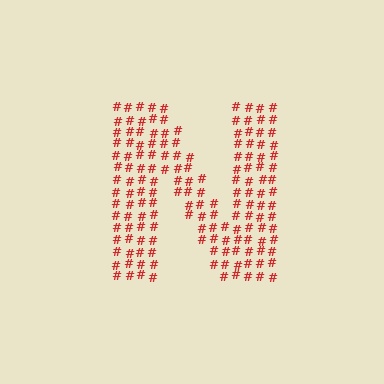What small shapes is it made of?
It is made of small hash symbols.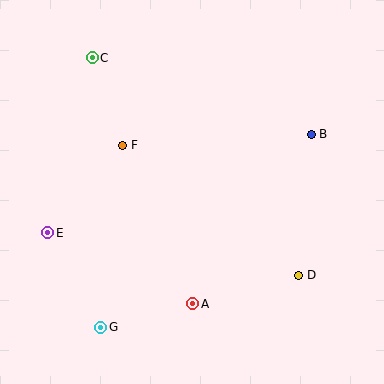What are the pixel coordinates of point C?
Point C is at (92, 58).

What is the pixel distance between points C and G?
The distance between C and G is 270 pixels.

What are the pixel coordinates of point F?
Point F is at (123, 145).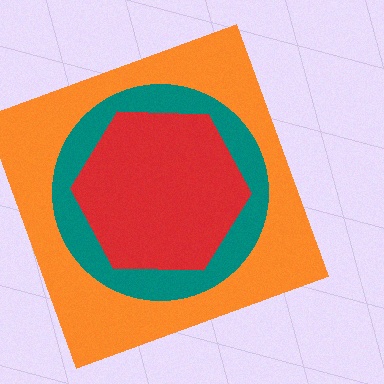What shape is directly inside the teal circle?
The red hexagon.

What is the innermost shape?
The red hexagon.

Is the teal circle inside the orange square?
Yes.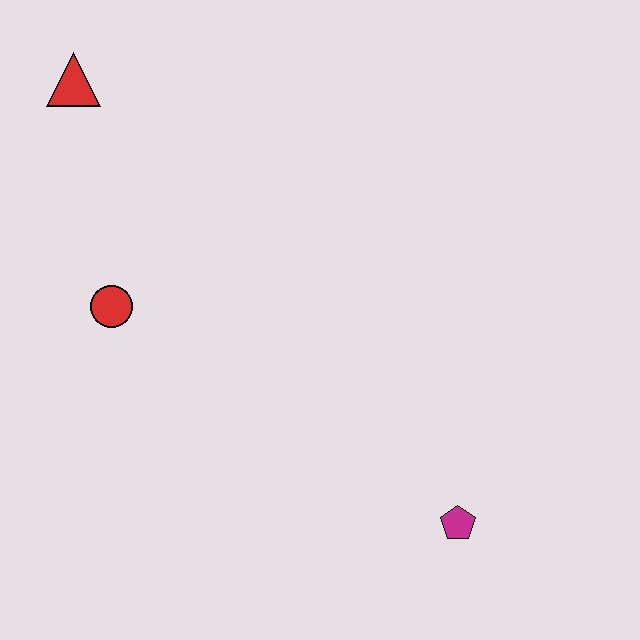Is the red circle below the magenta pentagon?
No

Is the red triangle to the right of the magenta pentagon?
No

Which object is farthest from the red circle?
The magenta pentagon is farthest from the red circle.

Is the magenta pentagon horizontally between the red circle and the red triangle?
No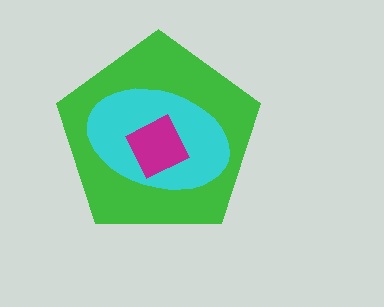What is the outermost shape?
The green pentagon.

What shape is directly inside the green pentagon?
The cyan ellipse.